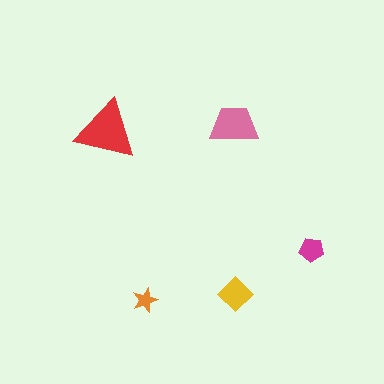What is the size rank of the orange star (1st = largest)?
5th.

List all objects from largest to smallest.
The red triangle, the pink trapezoid, the yellow diamond, the magenta pentagon, the orange star.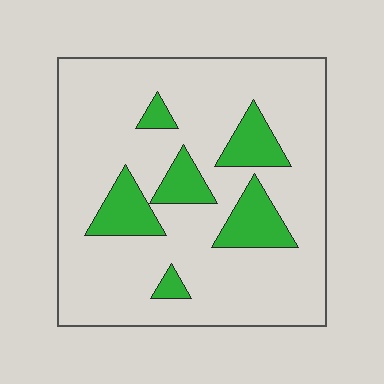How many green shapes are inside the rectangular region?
6.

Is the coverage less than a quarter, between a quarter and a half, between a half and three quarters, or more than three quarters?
Less than a quarter.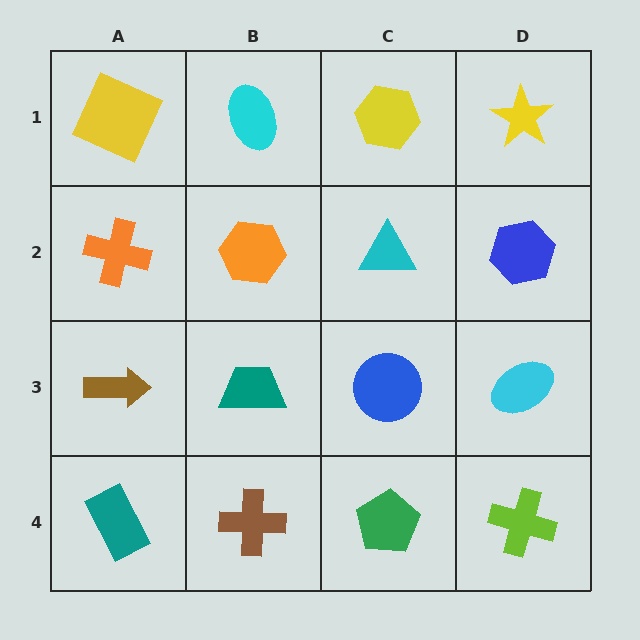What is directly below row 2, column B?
A teal trapezoid.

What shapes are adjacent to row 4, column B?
A teal trapezoid (row 3, column B), a teal rectangle (row 4, column A), a green pentagon (row 4, column C).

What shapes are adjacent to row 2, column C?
A yellow hexagon (row 1, column C), a blue circle (row 3, column C), an orange hexagon (row 2, column B), a blue hexagon (row 2, column D).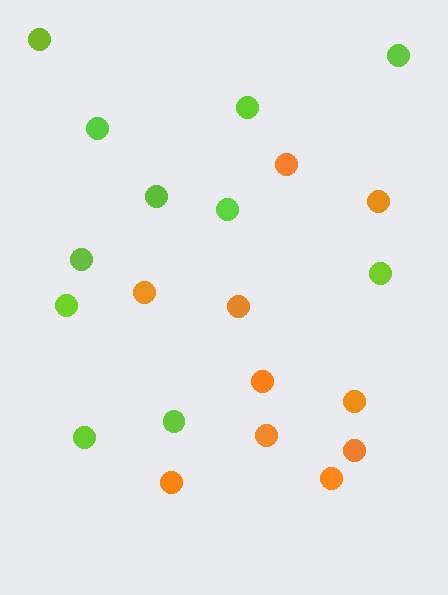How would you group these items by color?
There are 2 groups: one group of lime circles (11) and one group of orange circles (10).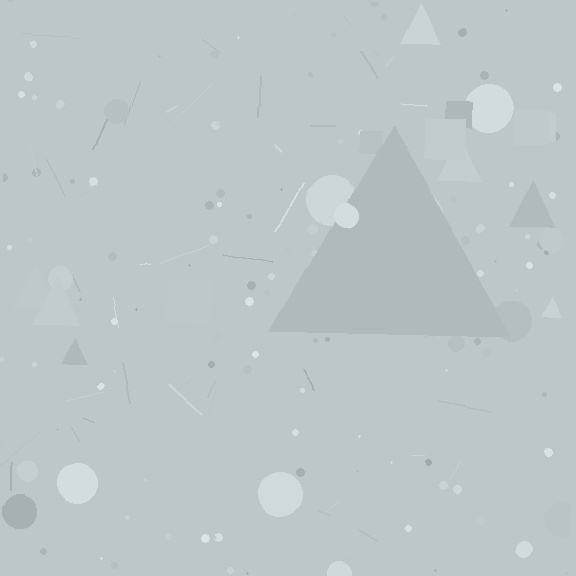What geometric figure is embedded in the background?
A triangle is embedded in the background.